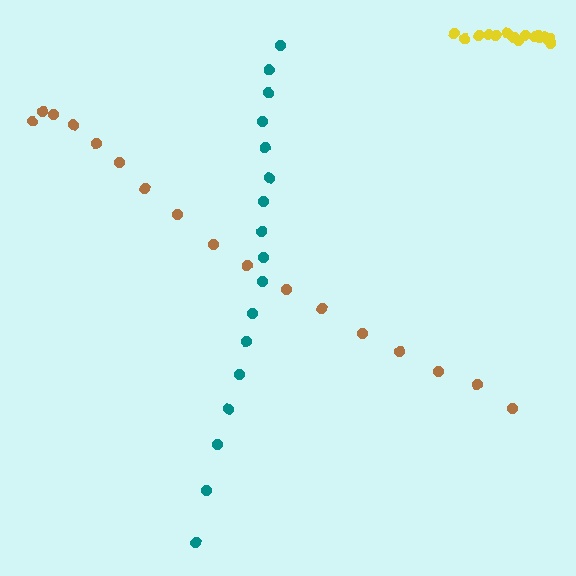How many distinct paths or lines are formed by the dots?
There are 3 distinct paths.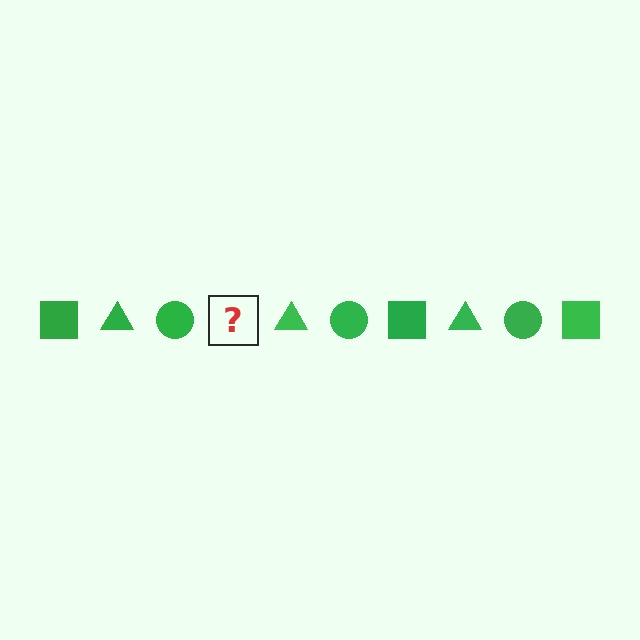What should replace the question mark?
The question mark should be replaced with a green square.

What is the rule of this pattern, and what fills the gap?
The rule is that the pattern cycles through square, triangle, circle shapes in green. The gap should be filled with a green square.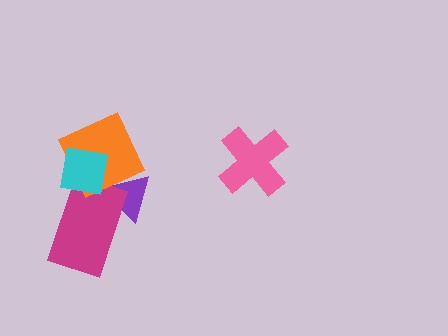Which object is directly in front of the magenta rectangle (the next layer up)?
The orange diamond is directly in front of the magenta rectangle.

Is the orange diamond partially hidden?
Yes, it is partially covered by another shape.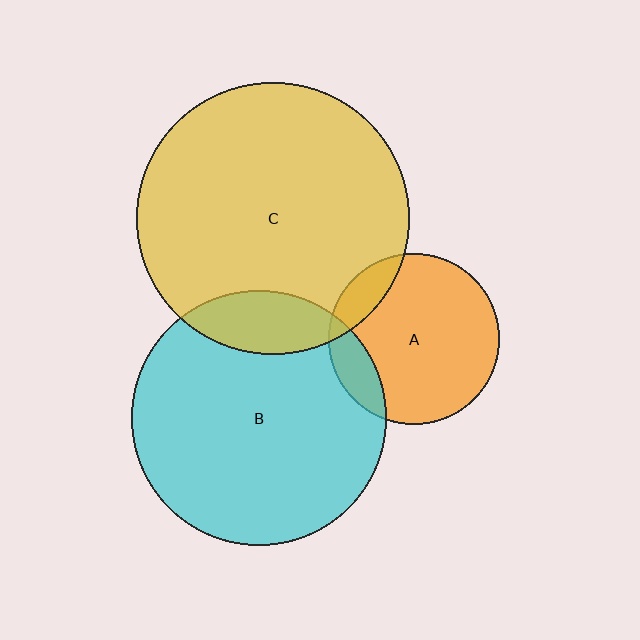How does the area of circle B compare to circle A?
Approximately 2.2 times.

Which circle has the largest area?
Circle C (yellow).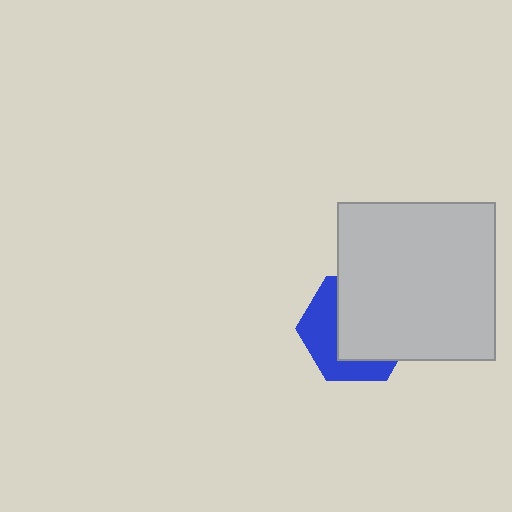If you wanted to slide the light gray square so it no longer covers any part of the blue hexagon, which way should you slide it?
Slide it toward the upper-right — that is the most direct way to separate the two shapes.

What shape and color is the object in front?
The object in front is a light gray square.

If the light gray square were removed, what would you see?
You would see the complete blue hexagon.